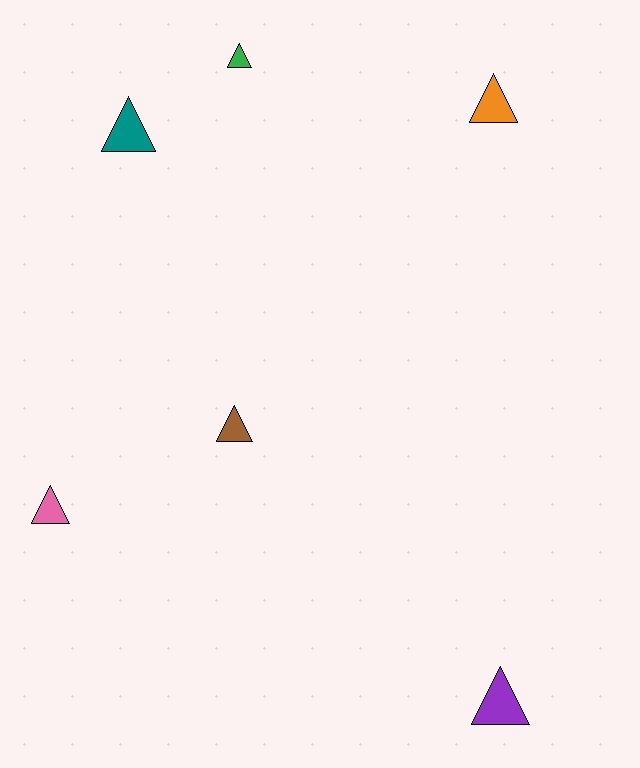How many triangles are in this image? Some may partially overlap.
There are 6 triangles.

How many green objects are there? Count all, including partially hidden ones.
There is 1 green object.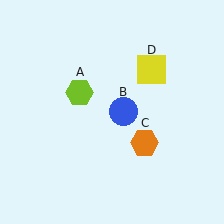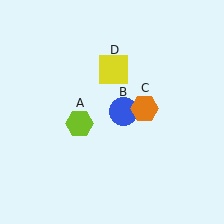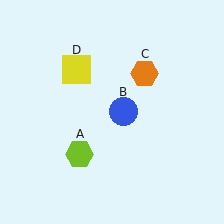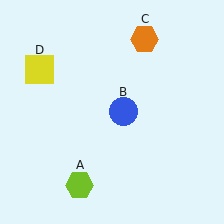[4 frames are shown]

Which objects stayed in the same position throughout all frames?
Blue circle (object B) remained stationary.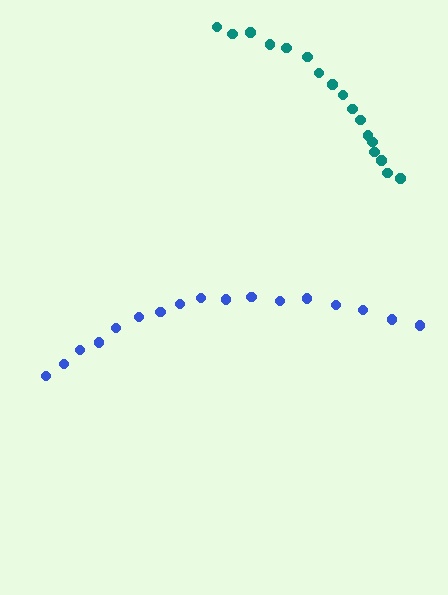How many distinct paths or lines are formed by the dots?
There are 2 distinct paths.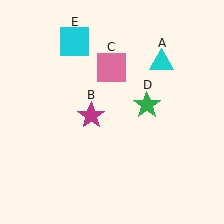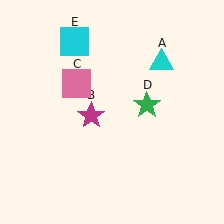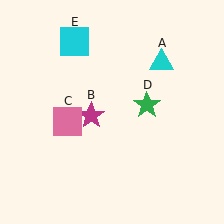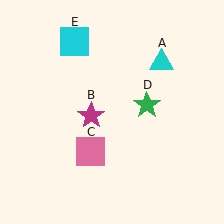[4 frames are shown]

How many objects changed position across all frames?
1 object changed position: pink square (object C).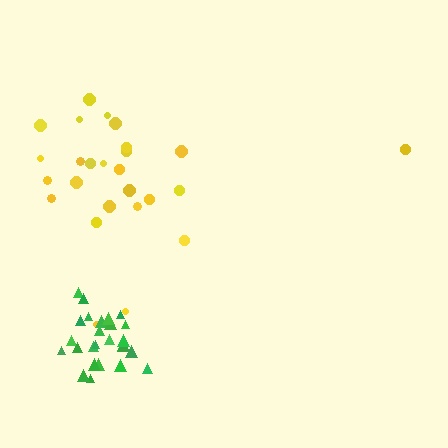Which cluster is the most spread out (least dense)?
Yellow.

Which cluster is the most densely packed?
Green.